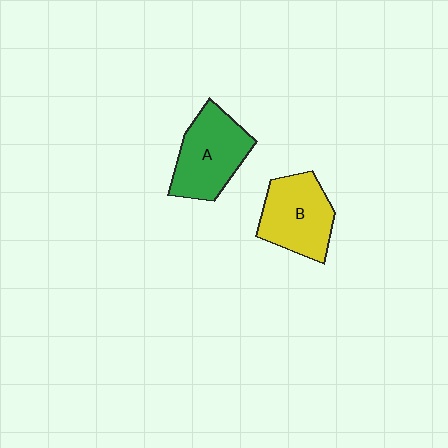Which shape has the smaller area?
Shape B (yellow).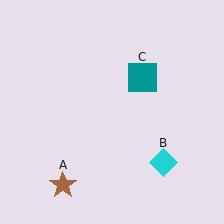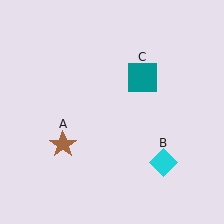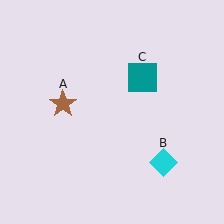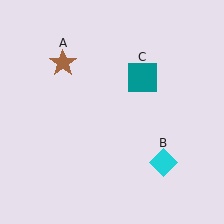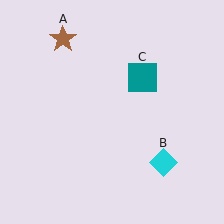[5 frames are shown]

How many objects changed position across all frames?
1 object changed position: brown star (object A).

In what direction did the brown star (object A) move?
The brown star (object A) moved up.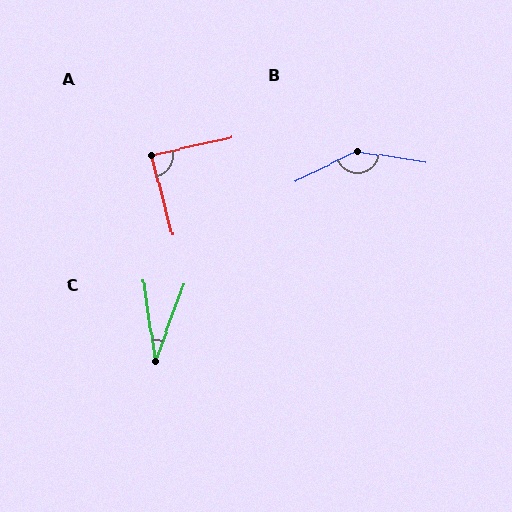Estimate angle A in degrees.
Approximately 88 degrees.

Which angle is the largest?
B, at approximately 145 degrees.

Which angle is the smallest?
C, at approximately 28 degrees.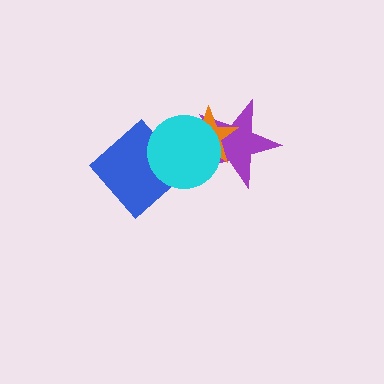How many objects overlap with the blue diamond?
1 object overlaps with the blue diamond.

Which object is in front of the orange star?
The cyan circle is in front of the orange star.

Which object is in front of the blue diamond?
The cyan circle is in front of the blue diamond.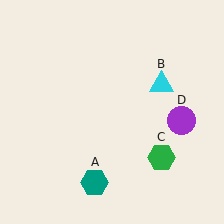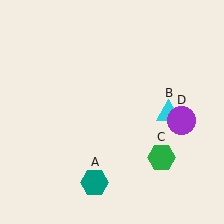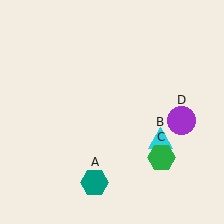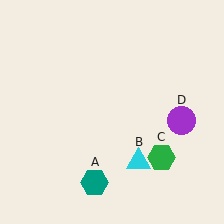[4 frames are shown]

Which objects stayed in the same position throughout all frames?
Teal hexagon (object A) and green hexagon (object C) and purple circle (object D) remained stationary.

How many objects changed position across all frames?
1 object changed position: cyan triangle (object B).